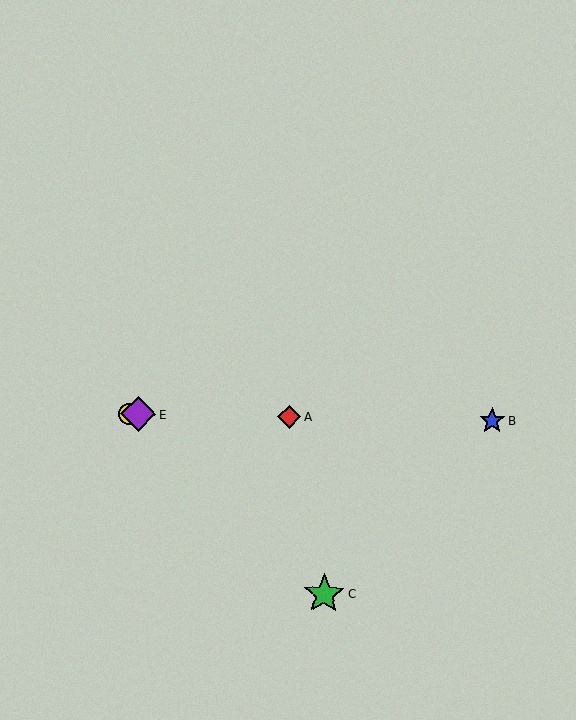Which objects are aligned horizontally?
Objects A, B, D, E are aligned horizontally.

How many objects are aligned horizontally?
4 objects (A, B, D, E) are aligned horizontally.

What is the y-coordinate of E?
Object E is at y≈414.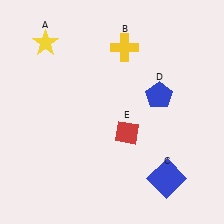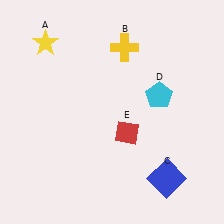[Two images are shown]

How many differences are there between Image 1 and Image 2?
There is 1 difference between the two images.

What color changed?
The pentagon (D) changed from blue in Image 1 to cyan in Image 2.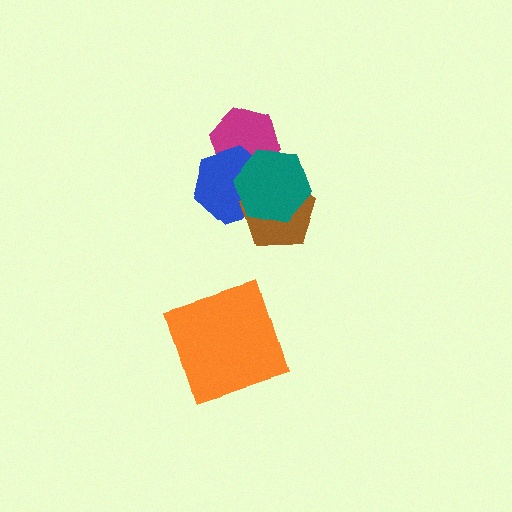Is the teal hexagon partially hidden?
No, no other shape covers it.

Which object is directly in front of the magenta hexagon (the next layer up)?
The blue hexagon is directly in front of the magenta hexagon.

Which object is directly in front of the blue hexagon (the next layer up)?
The brown pentagon is directly in front of the blue hexagon.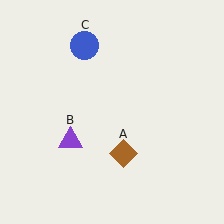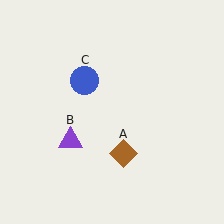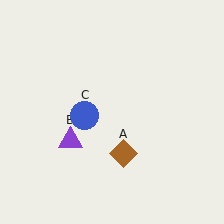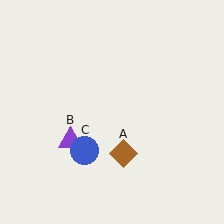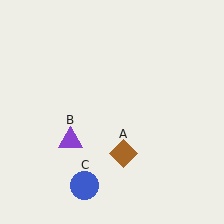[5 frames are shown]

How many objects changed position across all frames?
1 object changed position: blue circle (object C).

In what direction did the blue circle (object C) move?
The blue circle (object C) moved down.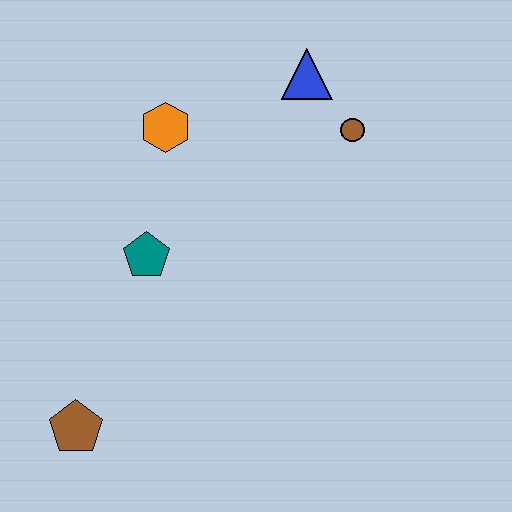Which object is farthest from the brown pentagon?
The blue triangle is farthest from the brown pentagon.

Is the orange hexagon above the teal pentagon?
Yes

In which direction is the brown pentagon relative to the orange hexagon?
The brown pentagon is below the orange hexagon.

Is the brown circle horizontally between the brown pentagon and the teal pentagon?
No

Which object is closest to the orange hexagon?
The teal pentagon is closest to the orange hexagon.